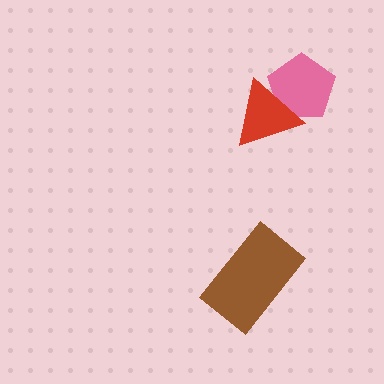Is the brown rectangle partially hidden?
No, no other shape covers it.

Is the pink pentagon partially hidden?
Yes, it is partially covered by another shape.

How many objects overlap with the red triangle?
1 object overlaps with the red triangle.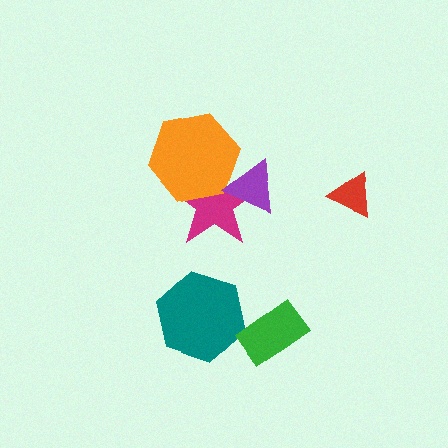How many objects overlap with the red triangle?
0 objects overlap with the red triangle.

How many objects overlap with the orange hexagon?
2 objects overlap with the orange hexagon.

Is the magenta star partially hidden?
Yes, it is partially covered by another shape.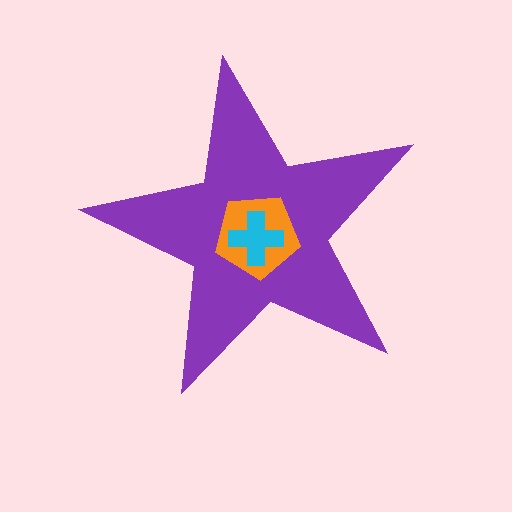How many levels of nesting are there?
3.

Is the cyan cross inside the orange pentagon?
Yes.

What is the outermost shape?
The purple star.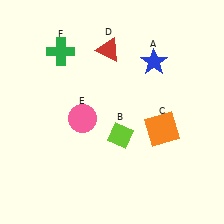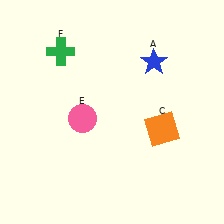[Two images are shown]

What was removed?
The red triangle (D), the lime diamond (B) were removed in Image 2.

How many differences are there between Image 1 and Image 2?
There are 2 differences between the two images.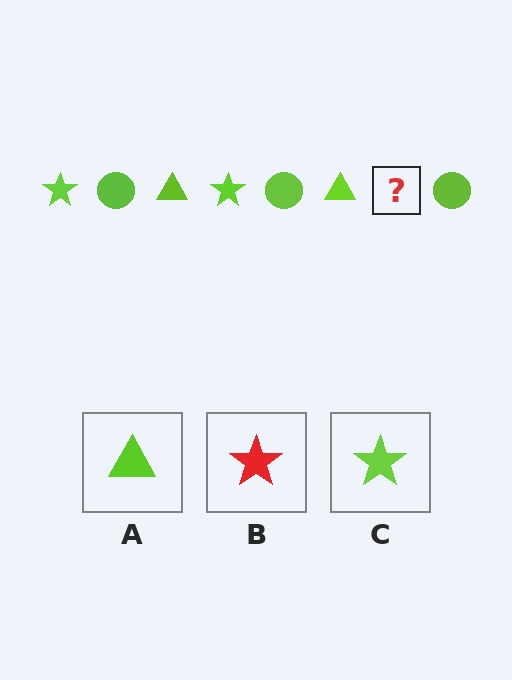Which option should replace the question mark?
Option C.